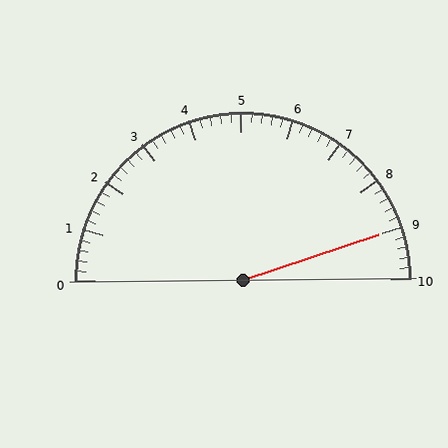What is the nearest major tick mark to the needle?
The nearest major tick mark is 9.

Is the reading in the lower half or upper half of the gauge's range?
The reading is in the upper half of the range (0 to 10).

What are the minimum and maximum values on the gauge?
The gauge ranges from 0 to 10.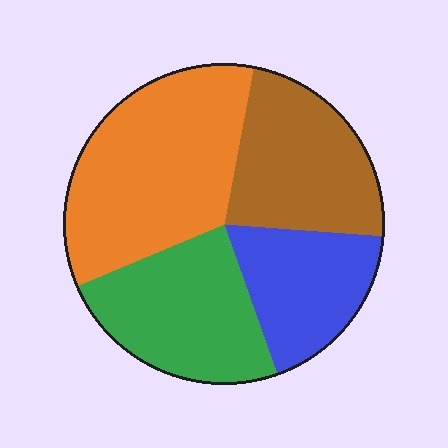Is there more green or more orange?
Orange.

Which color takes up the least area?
Blue, at roughly 20%.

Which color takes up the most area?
Orange, at roughly 35%.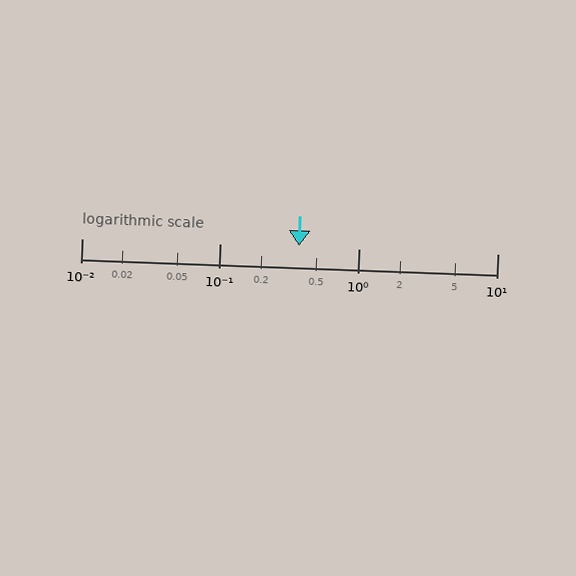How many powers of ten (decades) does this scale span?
The scale spans 3 decades, from 0.01 to 10.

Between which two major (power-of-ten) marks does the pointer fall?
The pointer is between 0.1 and 1.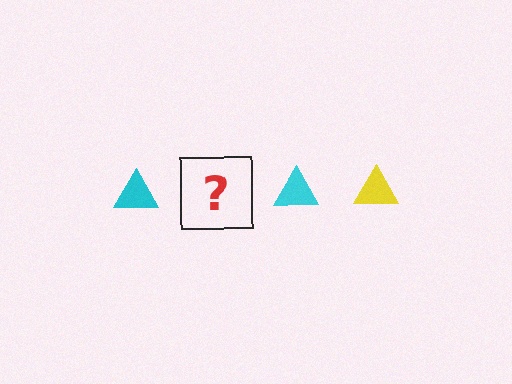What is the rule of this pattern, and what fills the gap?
The rule is that the pattern cycles through cyan, yellow triangles. The gap should be filled with a yellow triangle.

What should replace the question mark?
The question mark should be replaced with a yellow triangle.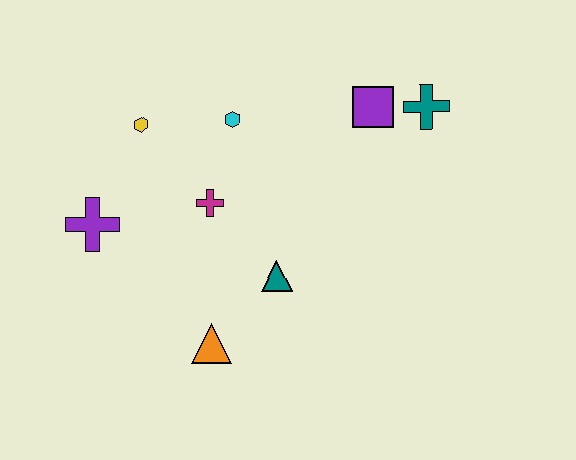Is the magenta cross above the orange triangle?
Yes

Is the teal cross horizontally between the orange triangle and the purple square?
No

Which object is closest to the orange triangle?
The teal triangle is closest to the orange triangle.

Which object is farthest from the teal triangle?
The teal cross is farthest from the teal triangle.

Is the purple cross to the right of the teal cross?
No